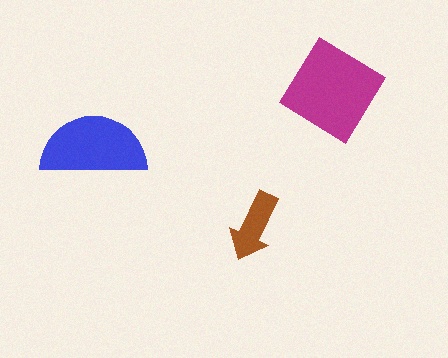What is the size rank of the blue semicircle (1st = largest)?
2nd.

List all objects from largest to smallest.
The magenta diamond, the blue semicircle, the brown arrow.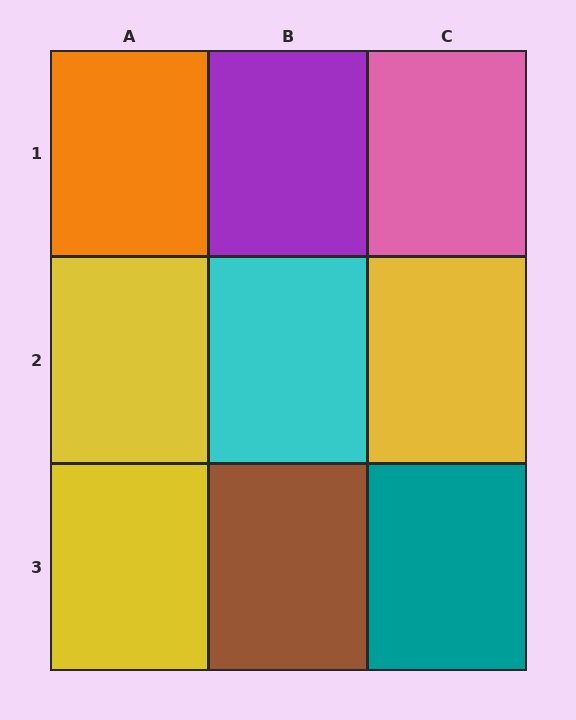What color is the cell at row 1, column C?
Pink.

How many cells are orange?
1 cell is orange.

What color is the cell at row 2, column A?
Yellow.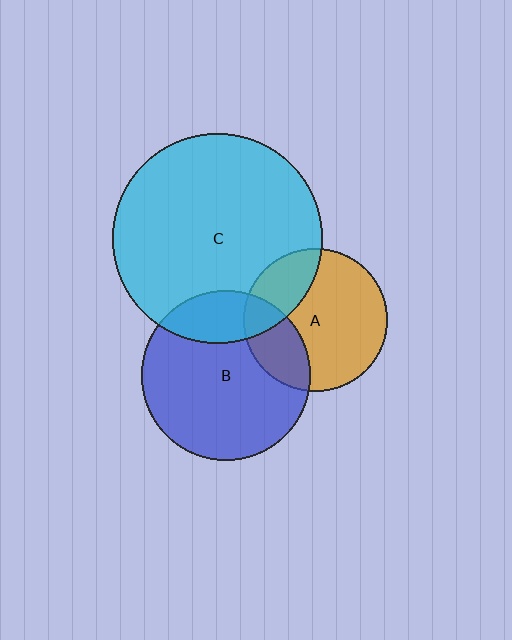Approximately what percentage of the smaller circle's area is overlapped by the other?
Approximately 25%.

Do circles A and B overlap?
Yes.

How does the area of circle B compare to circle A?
Approximately 1.4 times.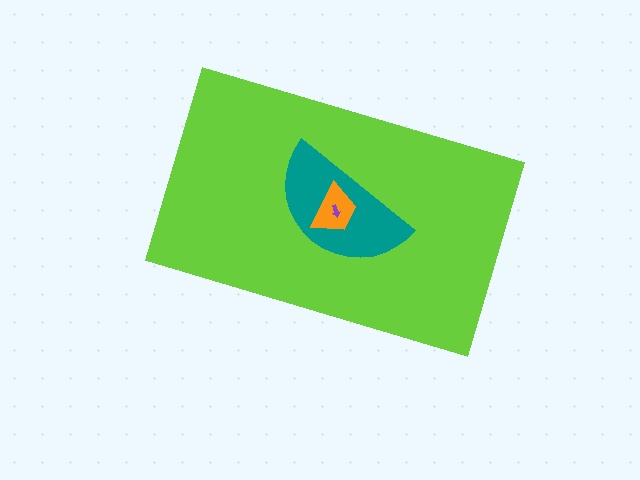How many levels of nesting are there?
4.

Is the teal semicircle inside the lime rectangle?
Yes.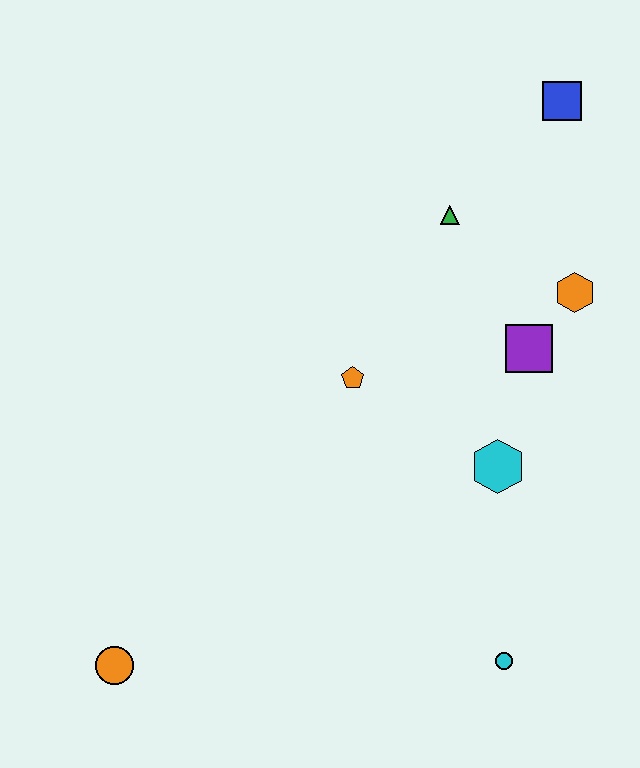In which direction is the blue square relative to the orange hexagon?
The blue square is above the orange hexagon.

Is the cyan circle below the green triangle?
Yes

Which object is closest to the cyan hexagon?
The purple square is closest to the cyan hexagon.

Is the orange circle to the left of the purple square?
Yes